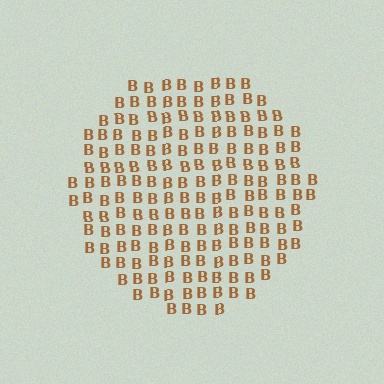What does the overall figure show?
The overall figure shows a circle.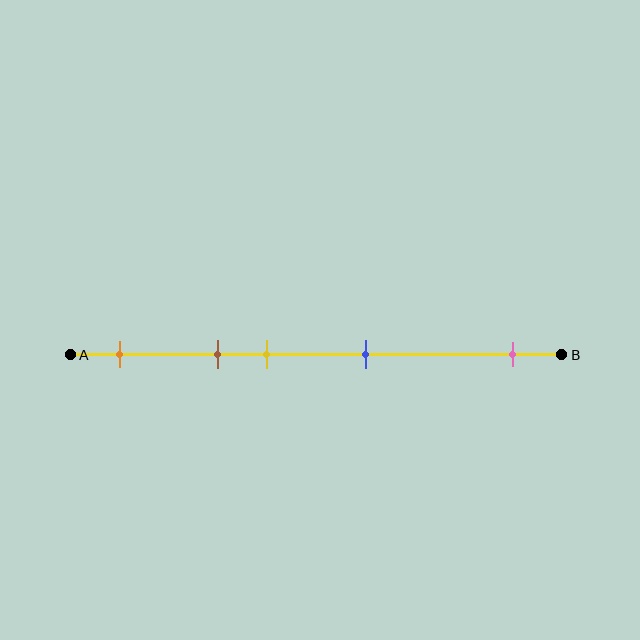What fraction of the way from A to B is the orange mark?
The orange mark is approximately 10% (0.1) of the way from A to B.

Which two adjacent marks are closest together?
The brown and yellow marks are the closest adjacent pair.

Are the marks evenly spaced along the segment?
No, the marks are not evenly spaced.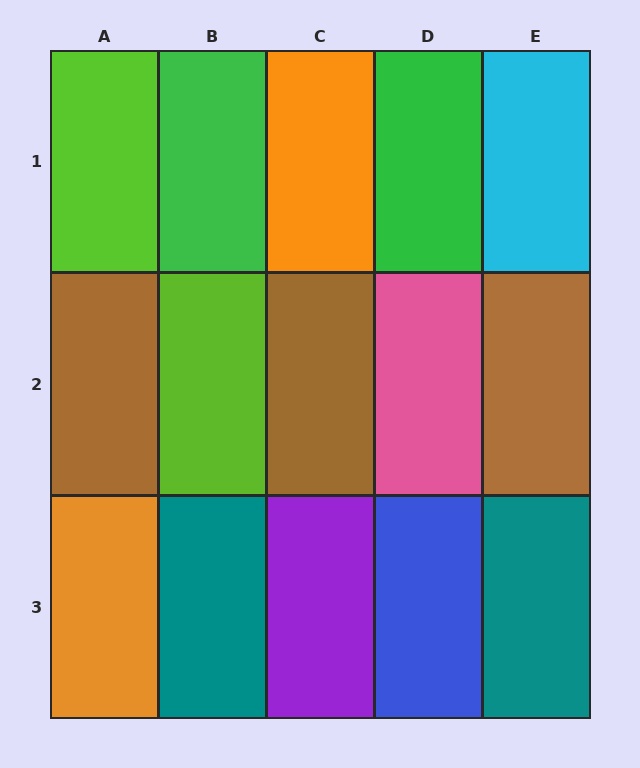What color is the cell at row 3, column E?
Teal.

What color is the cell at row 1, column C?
Orange.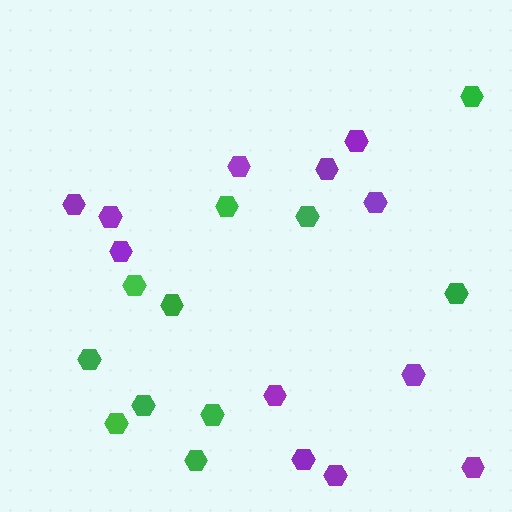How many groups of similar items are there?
There are 2 groups: one group of purple hexagons (12) and one group of green hexagons (11).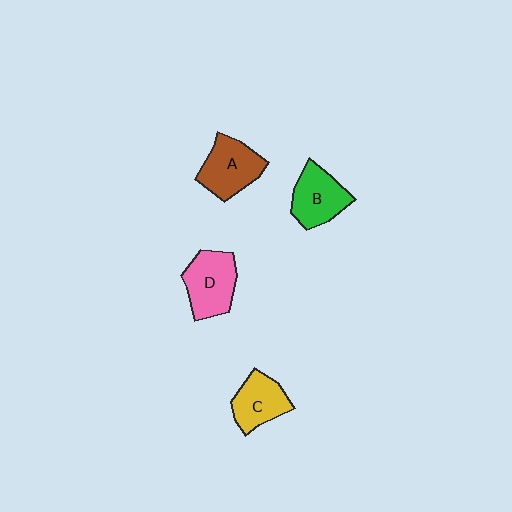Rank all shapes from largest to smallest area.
From largest to smallest: D (pink), A (brown), B (green), C (yellow).